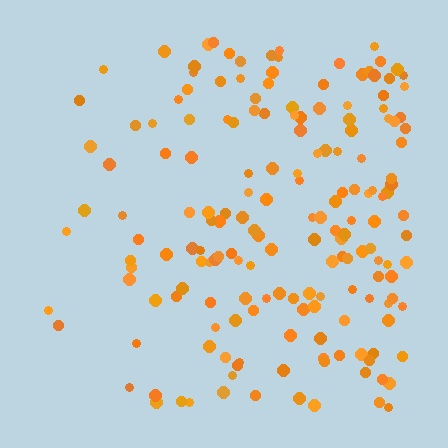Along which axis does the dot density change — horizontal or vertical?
Horizontal.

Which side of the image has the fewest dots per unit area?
The left.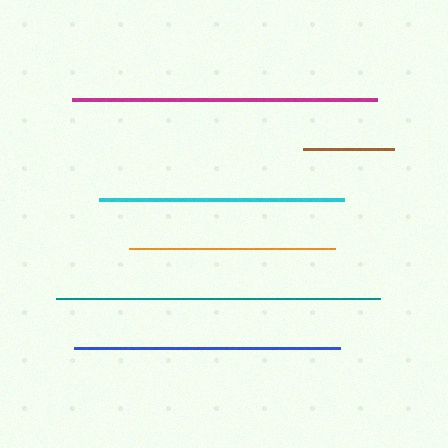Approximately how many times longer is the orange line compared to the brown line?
The orange line is approximately 2.2 times the length of the brown line.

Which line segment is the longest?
The teal line is the longest at approximately 324 pixels.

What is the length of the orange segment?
The orange segment is approximately 206 pixels long.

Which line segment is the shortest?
The brown line is the shortest at approximately 92 pixels.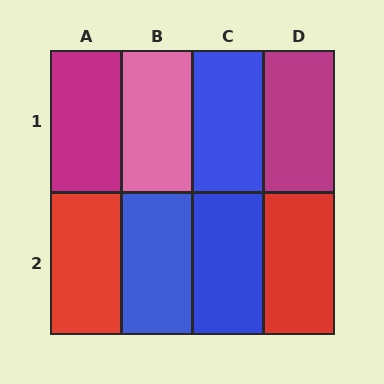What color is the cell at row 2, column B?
Blue.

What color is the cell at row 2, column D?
Red.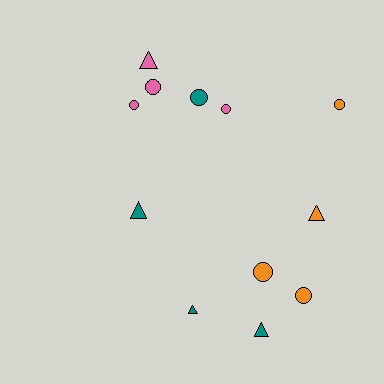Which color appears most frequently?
Orange, with 4 objects.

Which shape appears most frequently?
Circle, with 7 objects.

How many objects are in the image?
There are 12 objects.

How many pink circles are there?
There are 3 pink circles.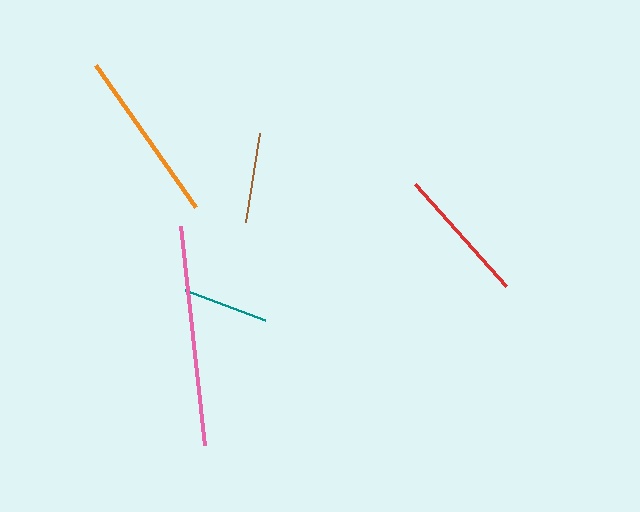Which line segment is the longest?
The pink line is the longest at approximately 220 pixels.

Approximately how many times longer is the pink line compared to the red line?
The pink line is approximately 1.6 times the length of the red line.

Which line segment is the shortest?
The teal line is the shortest at approximately 86 pixels.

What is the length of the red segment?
The red segment is approximately 136 pixels long.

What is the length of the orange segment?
The orange segment is approximately 173 pixels long.